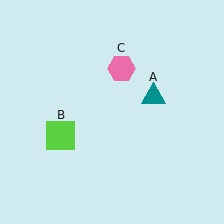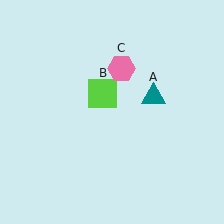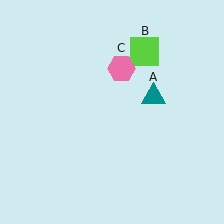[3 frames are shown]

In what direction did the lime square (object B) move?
The lime square (object B) moved up and to the right.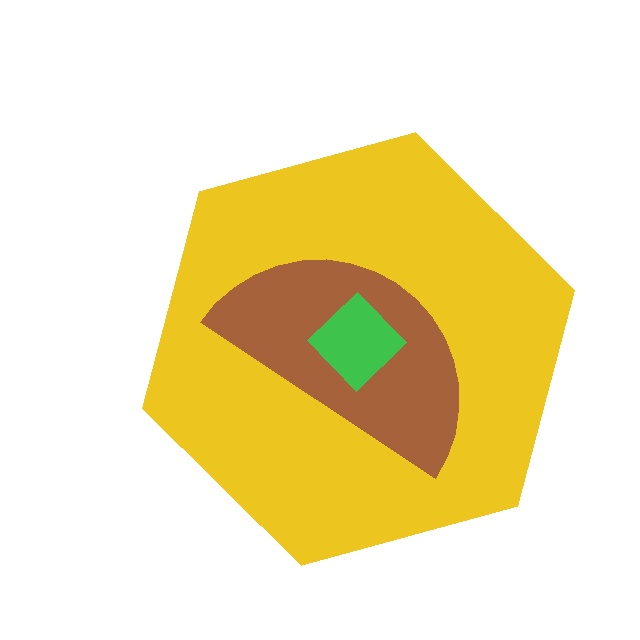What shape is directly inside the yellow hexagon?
The brown semicircle.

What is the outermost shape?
The yellow hexagon.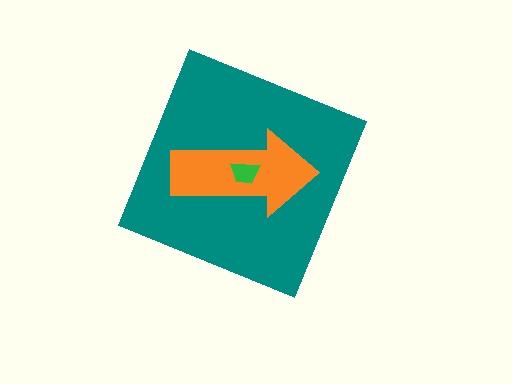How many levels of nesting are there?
3.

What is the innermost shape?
The green trapezoid.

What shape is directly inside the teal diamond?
The orange arrow.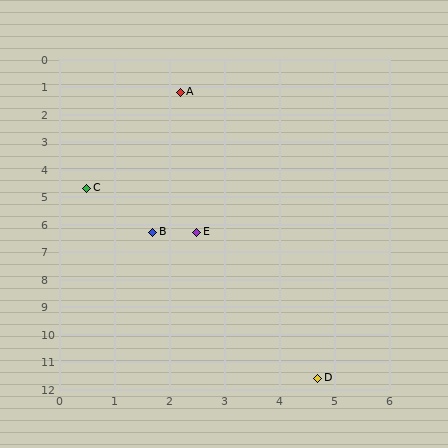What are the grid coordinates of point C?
Point C is at approximately (0.5, 4.7).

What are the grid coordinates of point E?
Point E is at approximately (2.5, 6.3).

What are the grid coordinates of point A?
Point A is at approximately (2.2, 1.2).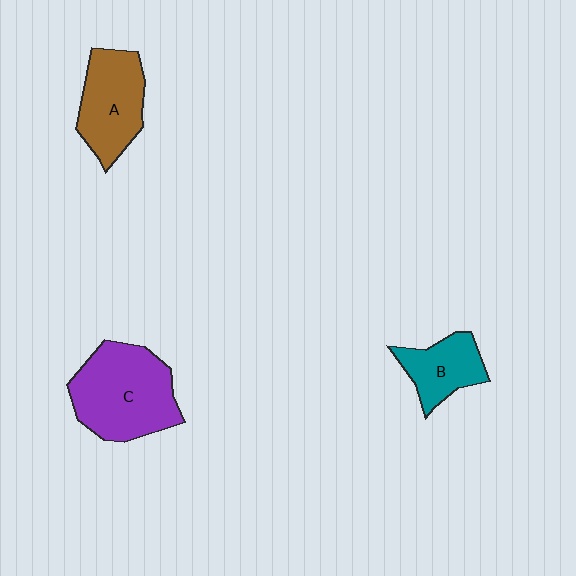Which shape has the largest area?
Shape C (purple).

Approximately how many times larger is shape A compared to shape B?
Approximately 1.4 times.